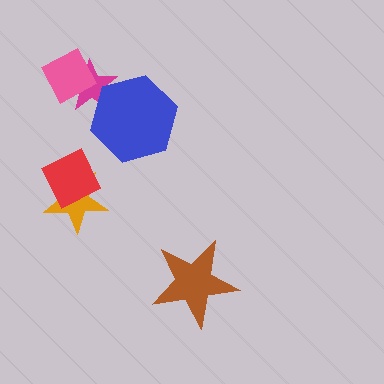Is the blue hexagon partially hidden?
No, no other shape covers it.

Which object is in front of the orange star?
The red diamond is in front of the orange star.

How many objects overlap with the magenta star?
2 objects overlap with the magenta star.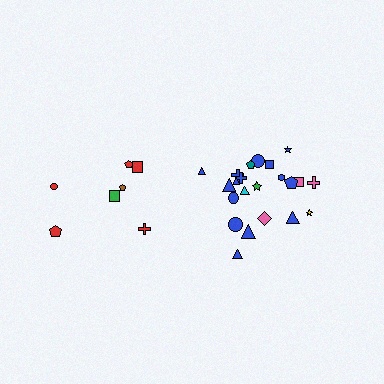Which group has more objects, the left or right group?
The right group.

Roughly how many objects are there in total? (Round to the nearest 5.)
Roughly 30 objects in total.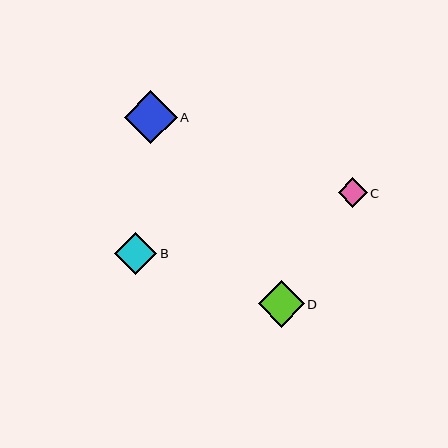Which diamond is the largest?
Diamond A is the largest with a size of approximately 53 pixels.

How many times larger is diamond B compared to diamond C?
Diamond B is approximately 1.4 times the size of diamond C.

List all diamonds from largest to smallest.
From largest to smallest: A, D, B, C.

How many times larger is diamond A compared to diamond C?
Diamond A is approximately 1.8 times the size of diamond C.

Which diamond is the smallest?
Diamond C is the smallest with a size of approximately 29 pixels.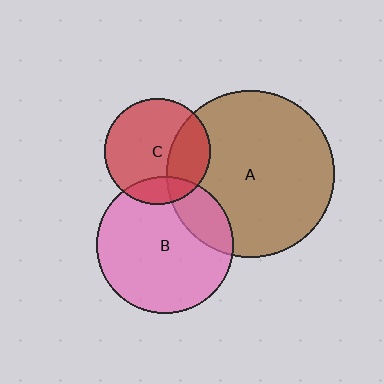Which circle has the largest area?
Circle A (brown).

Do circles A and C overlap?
Yes.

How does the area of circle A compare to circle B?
Approximately 1.5 times.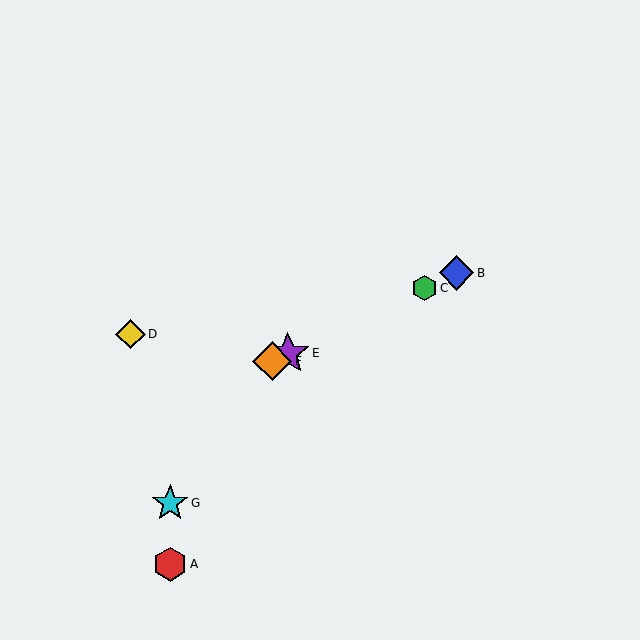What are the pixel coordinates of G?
Object G is at (170, 503).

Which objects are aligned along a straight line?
Objects B, C, E, F are aligned along a straight line.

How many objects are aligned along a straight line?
4 objects (B, C, E, F) are aligned along a straight line.